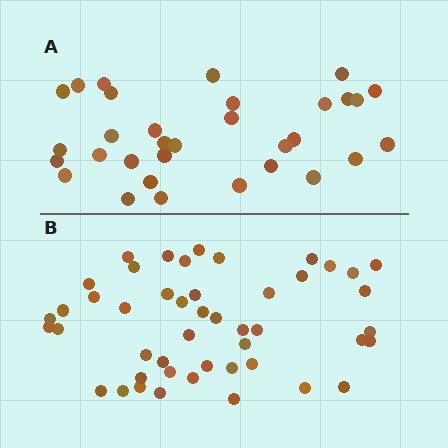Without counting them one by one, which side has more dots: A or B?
Region B (the bottom region) has more dots.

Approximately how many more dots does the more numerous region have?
Region B has approximately 15 more dots than region A.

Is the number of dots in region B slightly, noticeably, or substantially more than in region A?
Region B has substantially more. The ratio is roughly 1.5 to 1.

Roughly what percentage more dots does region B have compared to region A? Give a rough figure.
About 45% more.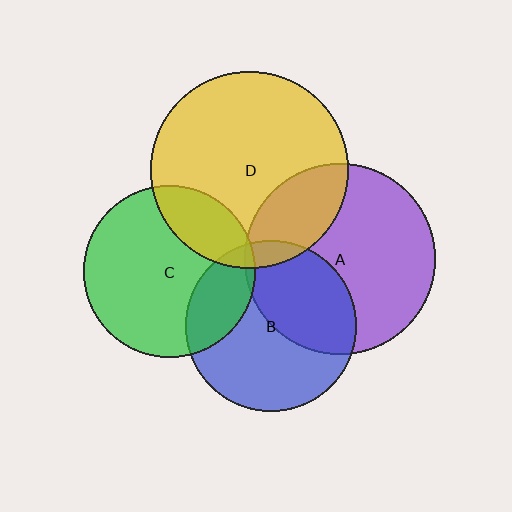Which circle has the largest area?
Circle D (yellow).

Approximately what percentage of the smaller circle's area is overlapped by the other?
Approximately 5%.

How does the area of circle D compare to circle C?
Approximately 1.3 times.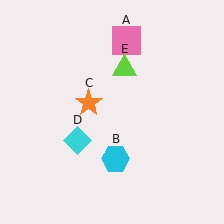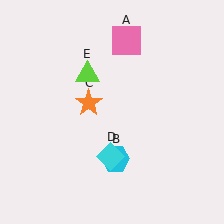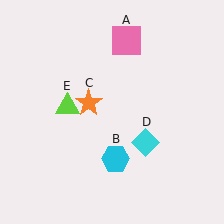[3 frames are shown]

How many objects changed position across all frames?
2 objects changed position: cyan diamond (object D), lime triangle (object E).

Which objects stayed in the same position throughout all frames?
Pink square (object A) and cyan hexagon (object B) and orange star (object C) remained stationary.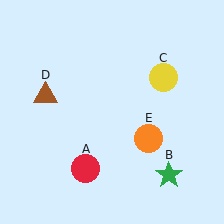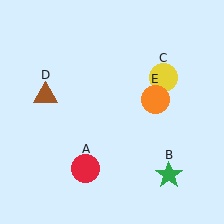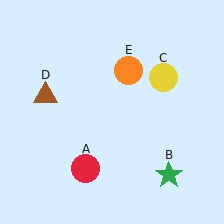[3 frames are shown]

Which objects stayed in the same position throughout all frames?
Red circle (object A) and green star (object B) and yellow circle (object C) and brown triangle (object D) remained stationary.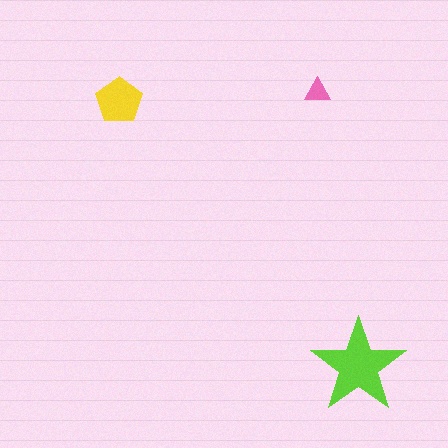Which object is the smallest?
The pink triangle.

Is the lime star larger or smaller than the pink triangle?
Larger.